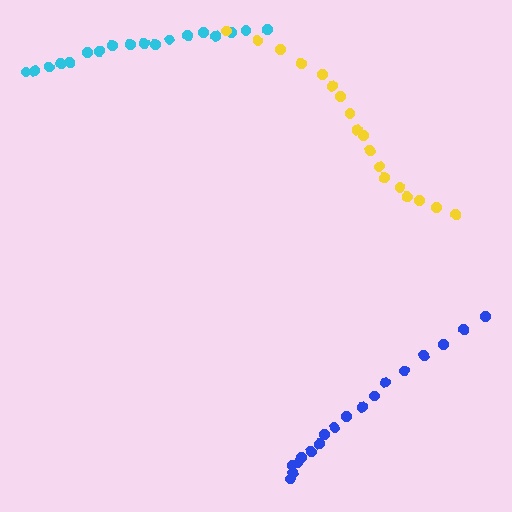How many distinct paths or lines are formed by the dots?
There are 3 distinct paths.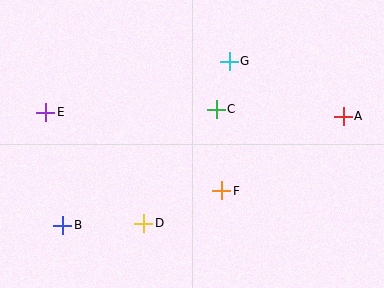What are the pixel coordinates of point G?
Point G is at (229, 61).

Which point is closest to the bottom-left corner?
Point B is closest to the bottom-left corner.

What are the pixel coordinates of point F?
Point F is at (222, 191).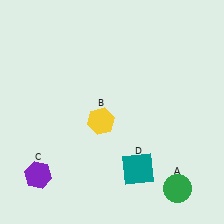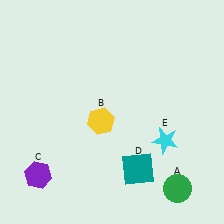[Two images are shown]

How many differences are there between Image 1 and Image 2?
There is 1 difference between the two images.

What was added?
A cyan star (E) was added in Image 2.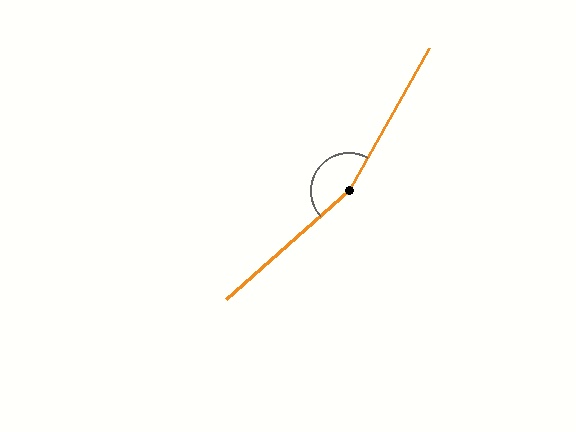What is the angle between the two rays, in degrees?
Approximately 161 degrees.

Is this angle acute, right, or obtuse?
It is obtuse.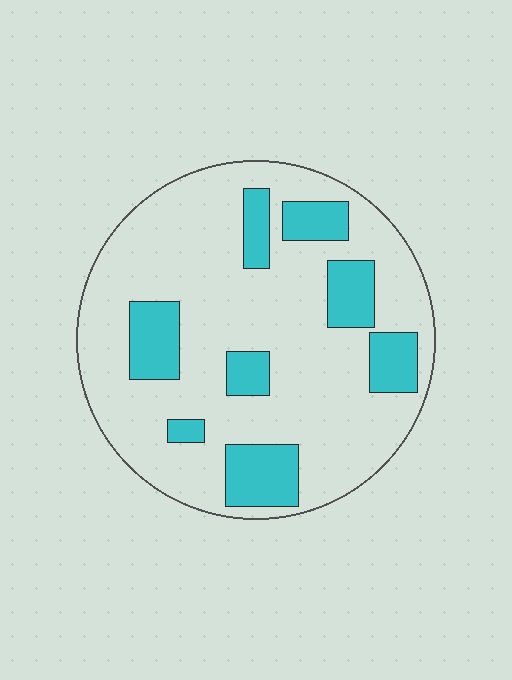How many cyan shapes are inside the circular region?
8.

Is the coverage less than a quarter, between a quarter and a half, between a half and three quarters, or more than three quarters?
Less than a quarter.